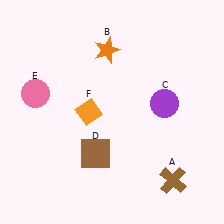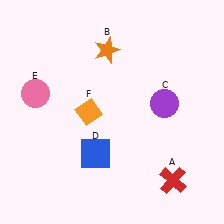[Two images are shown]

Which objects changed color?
A changed from brown to red. D changed from brown to blue.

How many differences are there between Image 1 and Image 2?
There are 2 differences between the two images.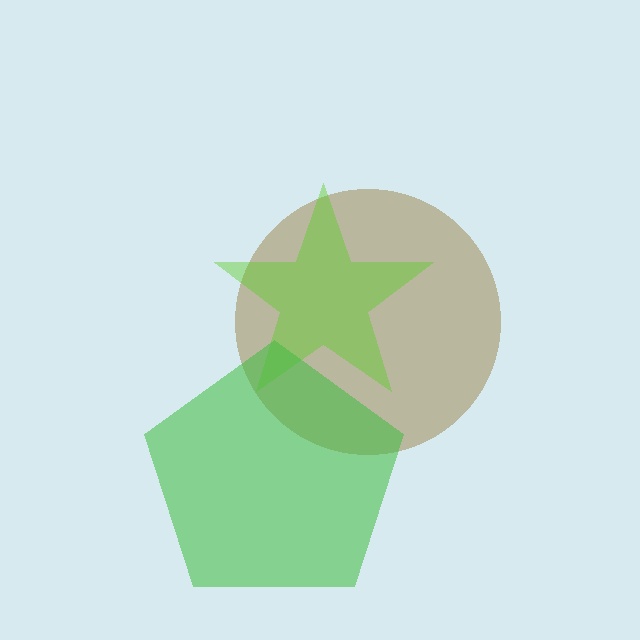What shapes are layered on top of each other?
The layered shapes are: a brown circle, a lime star, a green pentagon.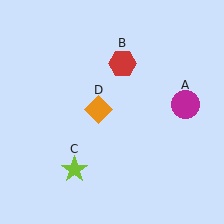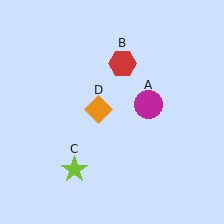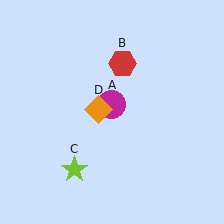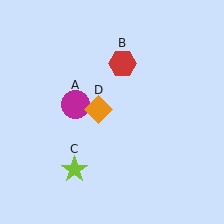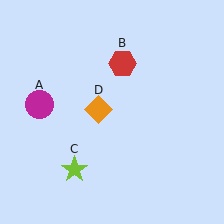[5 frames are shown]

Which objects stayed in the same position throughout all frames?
Red hexagon (object B) and lime star (object C) and orange diamond (object D) remained stationary.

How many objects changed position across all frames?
1 object changed position: magenta circle (object A).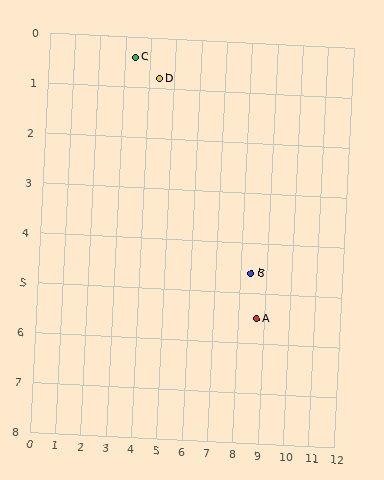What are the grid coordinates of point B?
Point B is at approximately (8.4, 4.6).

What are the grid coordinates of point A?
Point A is at approximately (8.7, 5.5).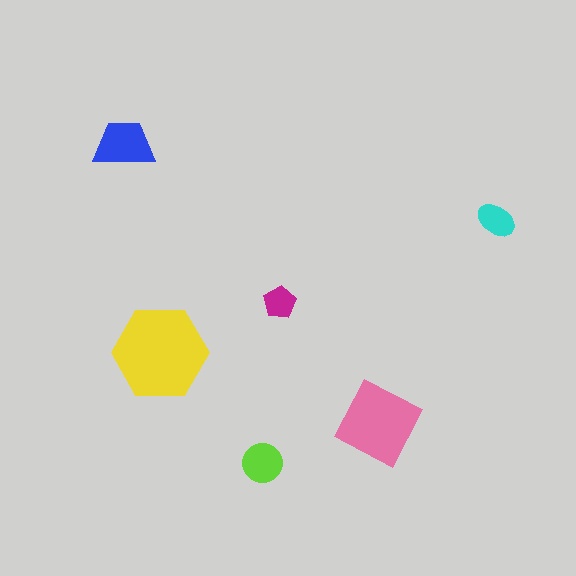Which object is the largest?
The yellow hexagon.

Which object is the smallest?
The magenta pentagon.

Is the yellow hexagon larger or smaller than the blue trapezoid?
Larger.